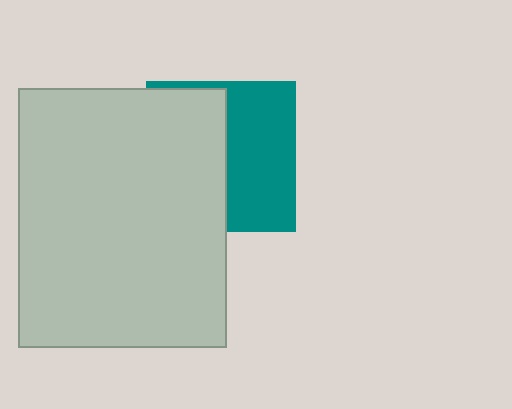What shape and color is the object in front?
The object in front is a light gray rectangle.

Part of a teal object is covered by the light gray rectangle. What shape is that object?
It is a square.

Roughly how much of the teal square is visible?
About half of it is visible (roughly 48%).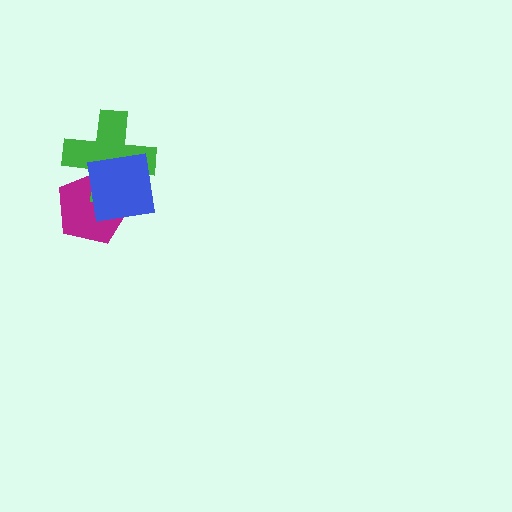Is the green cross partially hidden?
Yes, it is partially covered by another shape.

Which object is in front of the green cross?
The blue square is in front of the green cross.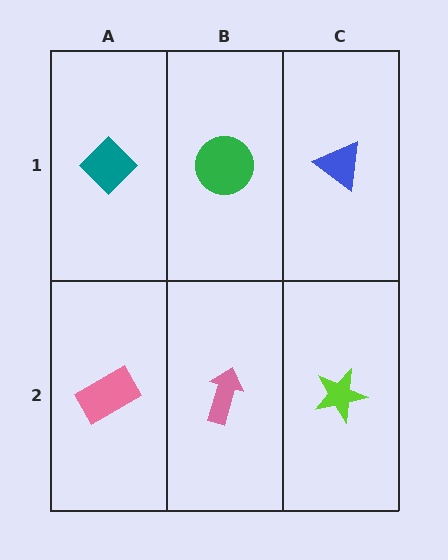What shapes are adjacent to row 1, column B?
A pink arrow (row 2, column B), a teal diamond (row 1, column A), a blue triangle (row 1, column C).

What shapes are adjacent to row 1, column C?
A lime star (row 2, column C), a green circle (row 1, column B).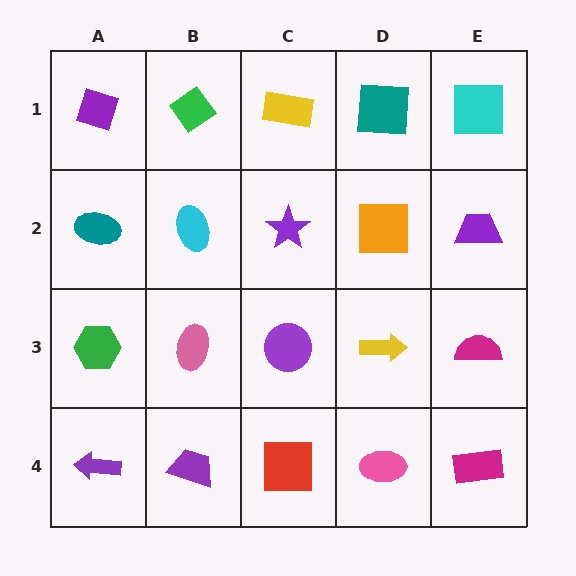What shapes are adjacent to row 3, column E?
A purple trapezoid (row 2, column E), a magenta rectangle (row 4, column E), a yellow arrow (row 3, column D).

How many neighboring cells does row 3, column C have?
4.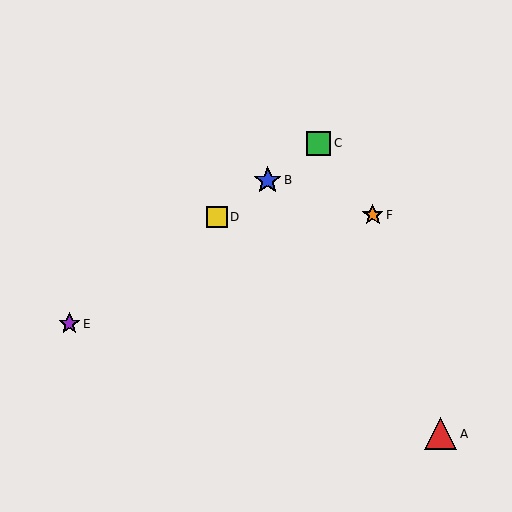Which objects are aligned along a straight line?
Objects B, C, D, E are aligned along a straight line.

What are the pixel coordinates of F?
Object F is at (373, 215).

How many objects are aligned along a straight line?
4 objects (B, C, D, E) are aligned along a straight line.